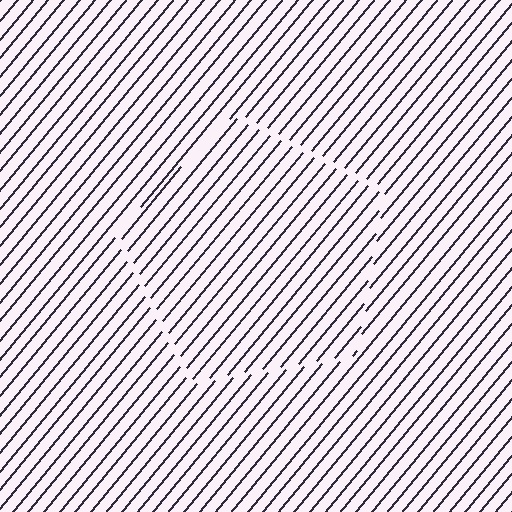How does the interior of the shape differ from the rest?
The interior of the shape contains the same grating, shifted by half a period — the contour is defined by the phase discontinuity where line-ends from the inner and outer gratings abut.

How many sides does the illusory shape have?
5 sides — the line-ends trace a pentagon.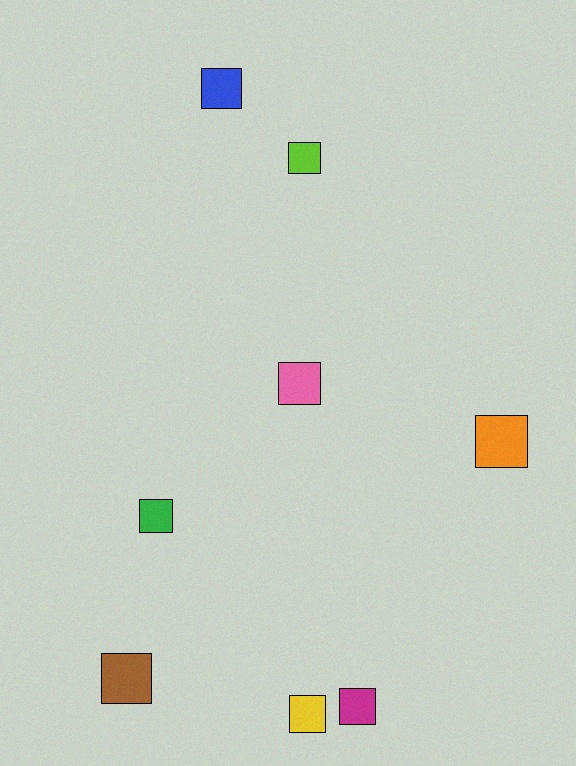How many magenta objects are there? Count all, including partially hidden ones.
There is 1 magenta object.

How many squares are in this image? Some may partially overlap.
There are 8 squares.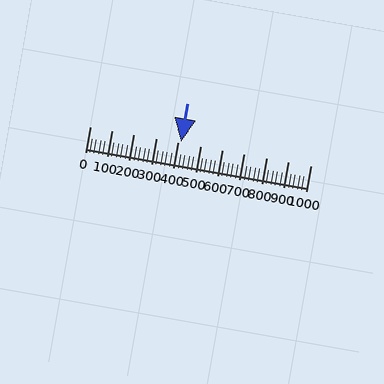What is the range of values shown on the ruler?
The ruler shows values from 0 to 1000.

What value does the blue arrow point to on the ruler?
The blue arrow points to approximately 412.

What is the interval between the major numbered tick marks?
The major tick marks are spaced 100 units apart.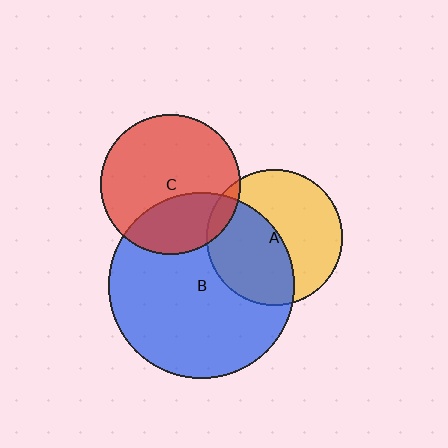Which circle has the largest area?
Circle B (blue).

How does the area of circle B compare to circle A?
Approximately 1.9 times.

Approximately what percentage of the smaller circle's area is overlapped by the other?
Approximately 30%.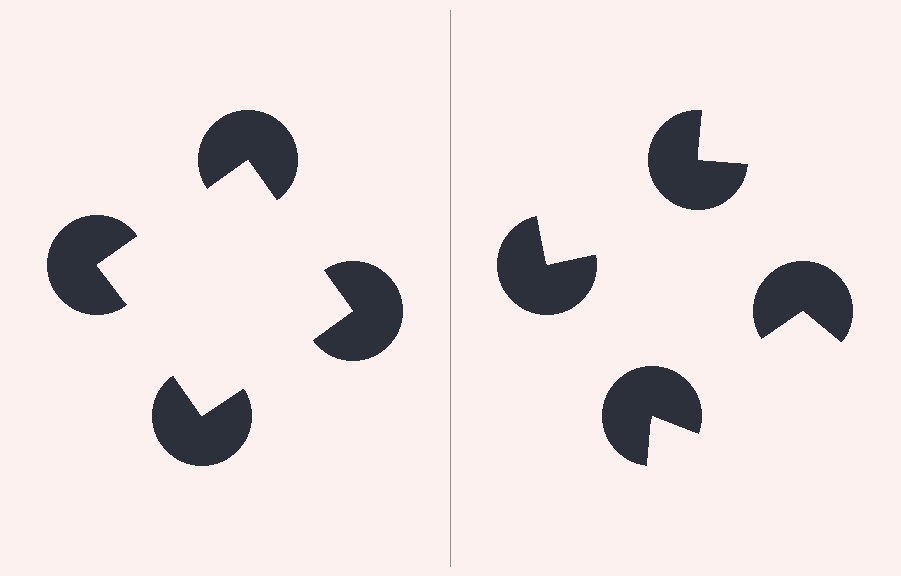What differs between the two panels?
The pac-man discs are positioned identically on both sides; only the wedge orientations differ. On the left they align to a square; on the right they are misaligned.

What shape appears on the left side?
An illusory square.